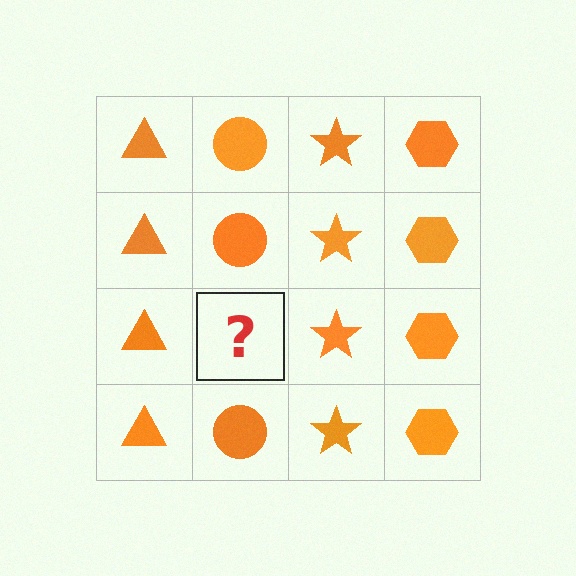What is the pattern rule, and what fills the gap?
The rule is that each column has a consistent shape. The gap should be filled with an orange circle.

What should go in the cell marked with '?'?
The missing cell should contain an orange circle.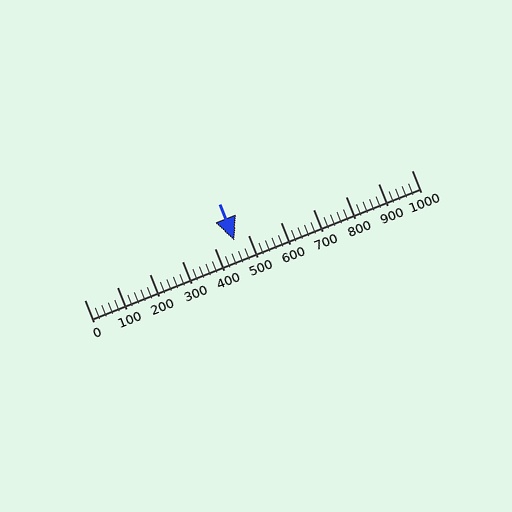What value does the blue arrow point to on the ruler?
The blue arrow points to approximately 460.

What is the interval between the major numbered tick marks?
The major tick marks are spaced 100 units apart.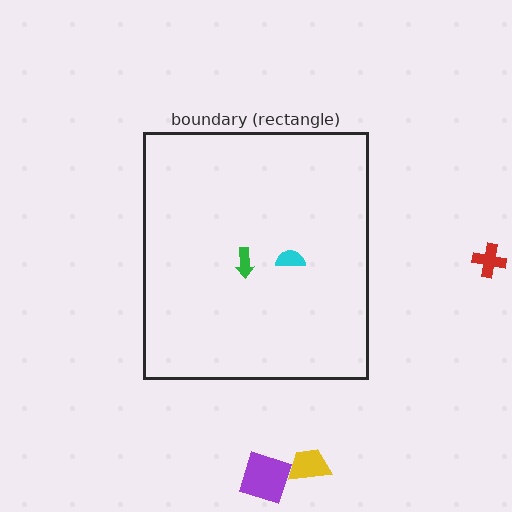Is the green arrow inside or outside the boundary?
Inside.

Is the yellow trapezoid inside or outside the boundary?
Outside.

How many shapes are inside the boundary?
2 inside, 3 outside.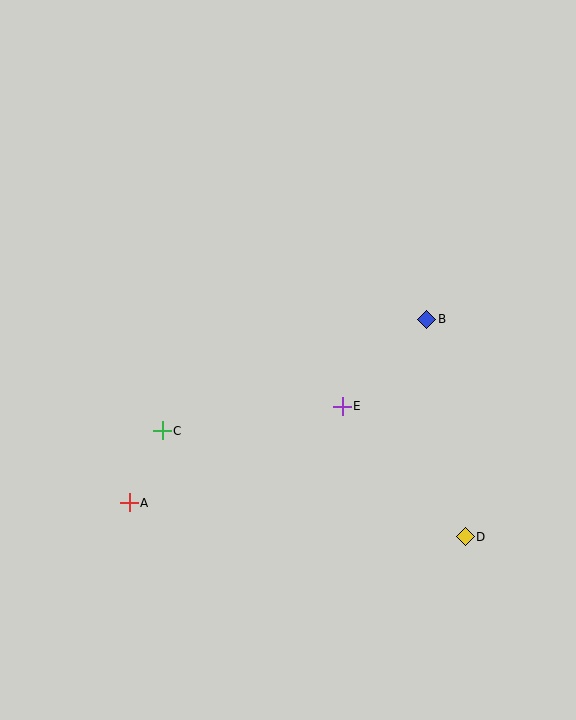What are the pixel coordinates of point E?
Point E is at (342, 406).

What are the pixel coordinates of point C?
Point C is at (162, 431).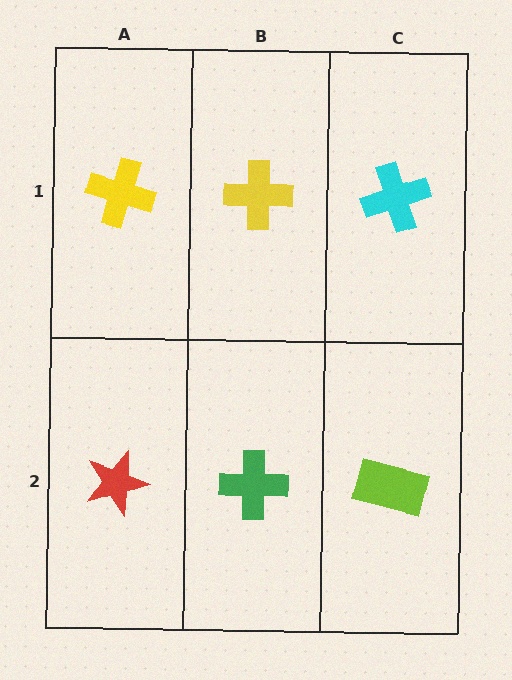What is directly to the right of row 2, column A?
A green cross.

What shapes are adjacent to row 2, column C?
A cyan cross (row 1, column C), a green cross (row 2, column B).